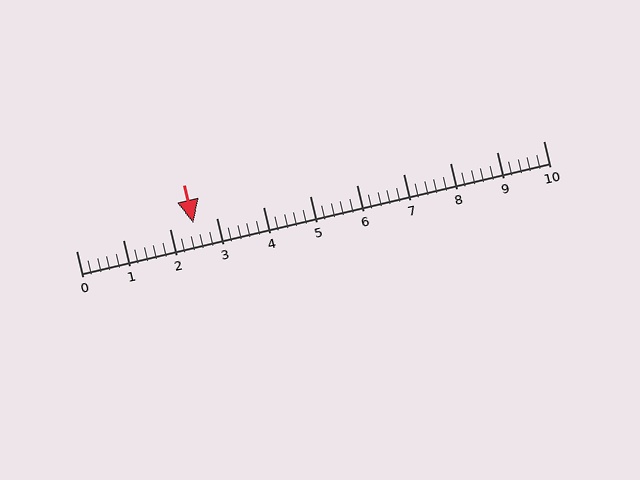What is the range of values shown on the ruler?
The ruler shows values from 0 to 10.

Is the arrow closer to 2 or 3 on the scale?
The arrow is closer to 3.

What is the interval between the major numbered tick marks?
The major tick marks are spaced 1 units apart.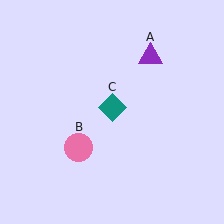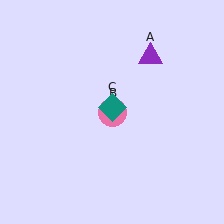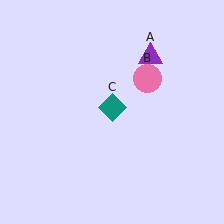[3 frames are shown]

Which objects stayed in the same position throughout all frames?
Purple triangle (object A) and teal diamond (object C) remained stationary.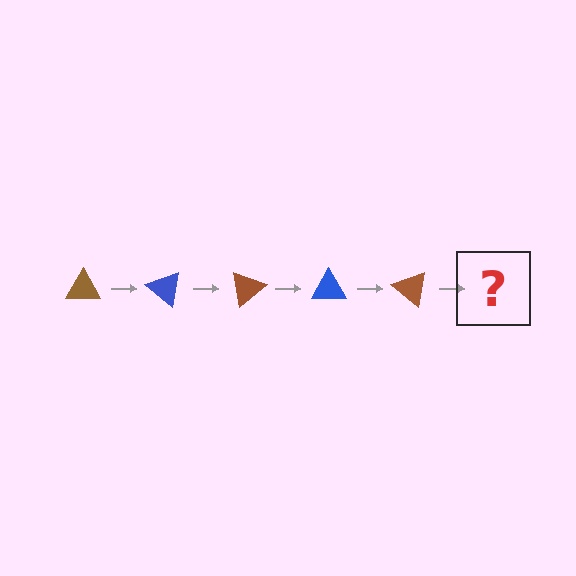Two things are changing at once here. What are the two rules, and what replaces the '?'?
The two rules are that it rotates 40 degrees each step and the color cycles through brown and blue. The '?' should be a blue triangle, rotated 200 degrees from the start.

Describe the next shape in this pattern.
It should be a blue triangle, rotated 200 degrees from the start.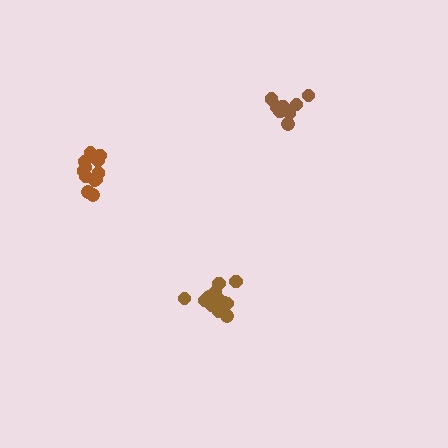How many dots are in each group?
Group 1: 14 dots, Group 2: 8 dots, Group 3: 13 dots (35 total).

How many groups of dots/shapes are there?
There are 3 groups.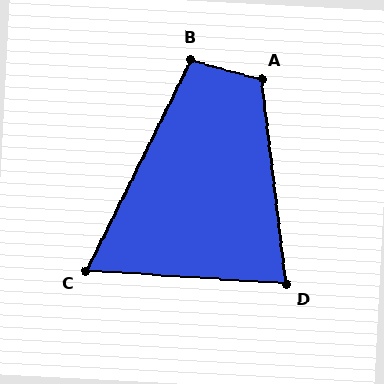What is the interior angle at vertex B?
Approximately 101 degrees (obtuse).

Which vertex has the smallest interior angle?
C, at approximately 67 degrees.